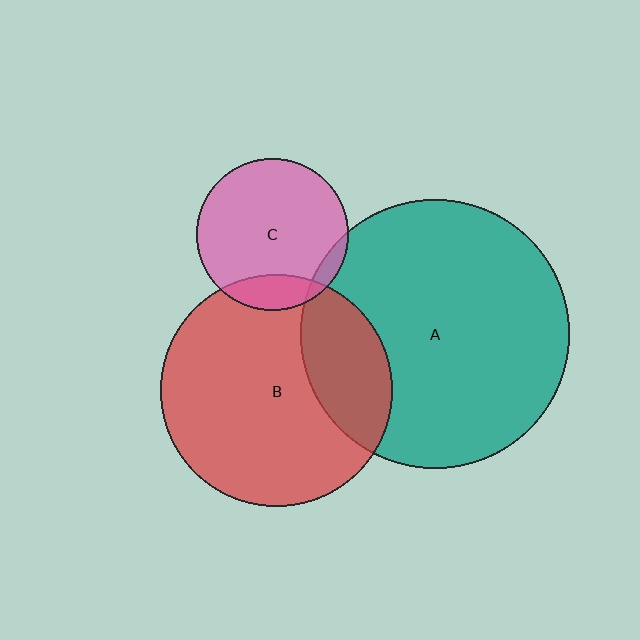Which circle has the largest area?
Circle A (teal).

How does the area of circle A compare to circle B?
Approximately 1.3 times.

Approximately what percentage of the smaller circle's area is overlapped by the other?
Approximately 5%.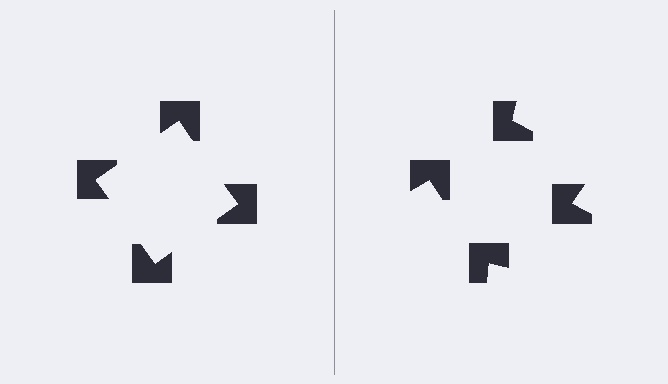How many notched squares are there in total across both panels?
8 — 4 on each side.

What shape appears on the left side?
An illusory square.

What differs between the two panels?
The notched squares are positioned identically on both sides; only the wedge orientations differ. On the left they align to a square; on the right they are misaligned.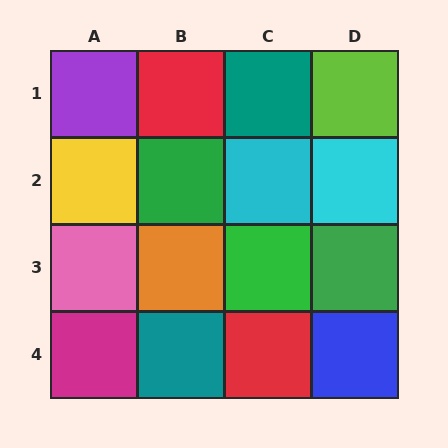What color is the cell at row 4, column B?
Teal.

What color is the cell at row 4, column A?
Magenta.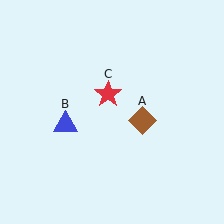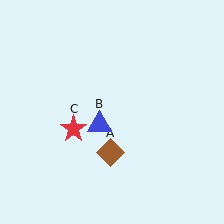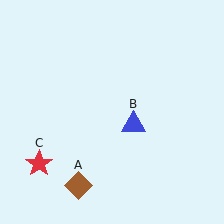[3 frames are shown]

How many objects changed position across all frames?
3 objects changed position: brown diamond (object A), blue triangle (object B), red star (object C).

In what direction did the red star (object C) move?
The red star (object C) moved down and to the left.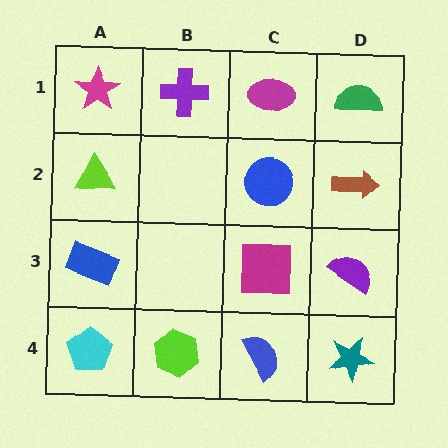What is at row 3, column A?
A blue rectangle.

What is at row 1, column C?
A magenta ellipse.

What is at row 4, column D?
A teal star.